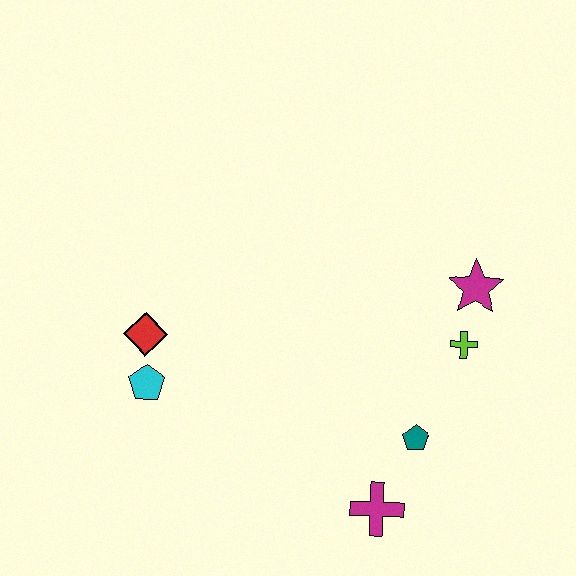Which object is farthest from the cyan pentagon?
The magenta star is farthest from the cyan pentagon.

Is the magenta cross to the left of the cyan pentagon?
No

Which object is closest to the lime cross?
The magenta star is closest to the lime cross.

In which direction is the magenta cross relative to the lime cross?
The magenta cross is below the lime cross.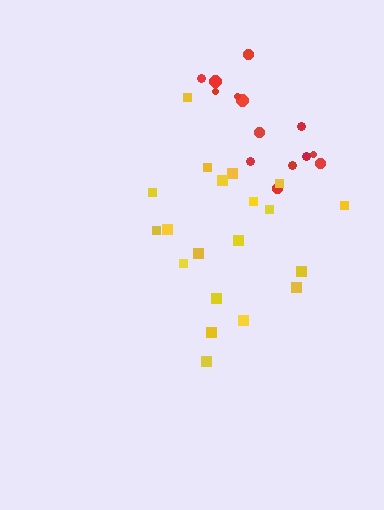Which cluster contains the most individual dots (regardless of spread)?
Yellow (20).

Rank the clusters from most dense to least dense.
red, yellow.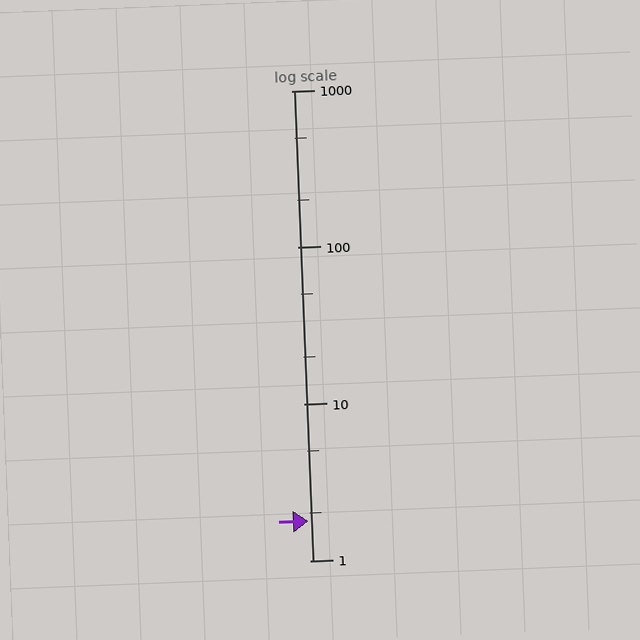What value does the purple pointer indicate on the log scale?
The pointer indicates approximately 1.8.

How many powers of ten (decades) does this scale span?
The scale spans 3 decades, from 1 to 1000.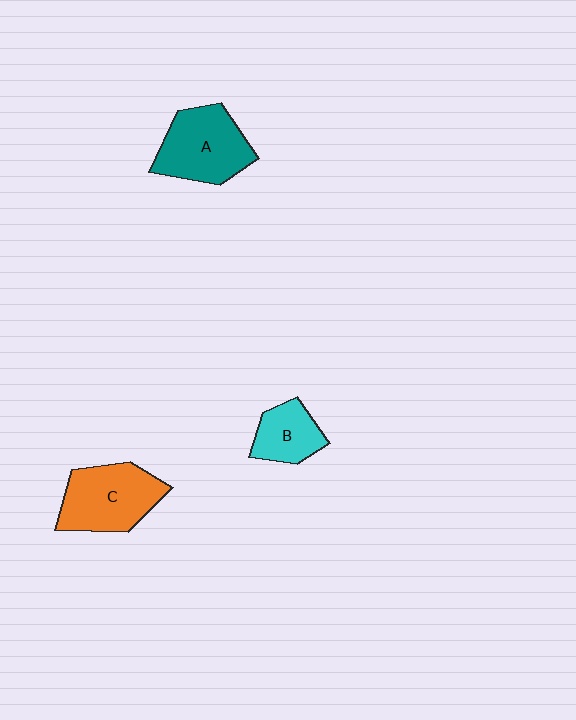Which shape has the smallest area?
Shape B (cyan).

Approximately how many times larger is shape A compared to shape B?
Approximately 1.7 times.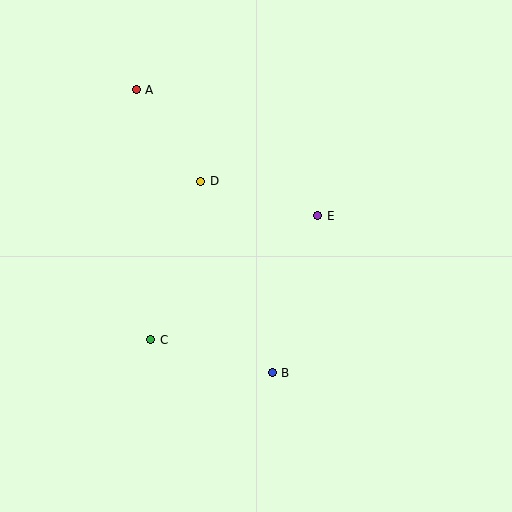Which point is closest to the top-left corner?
Point A is closest to the top-left corner.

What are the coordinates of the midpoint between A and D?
The midpoint between A and D is at (168, 136).